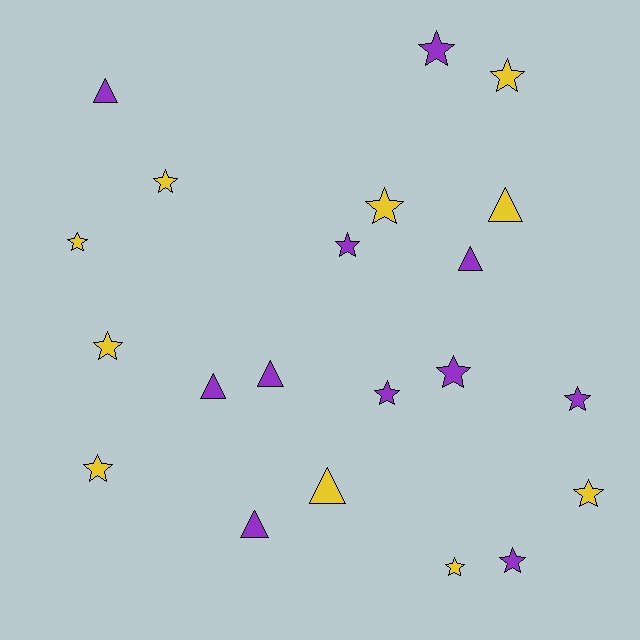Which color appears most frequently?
Purple, with 11 objects.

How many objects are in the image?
There are 21 objects.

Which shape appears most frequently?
Star, with 14 objects.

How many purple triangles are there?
There are 5 purple triangles.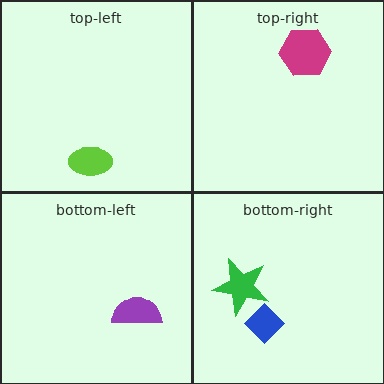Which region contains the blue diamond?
The bottom-right region.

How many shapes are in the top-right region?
1.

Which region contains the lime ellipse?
The top-left region.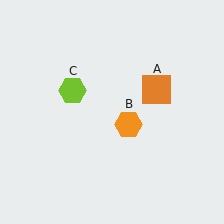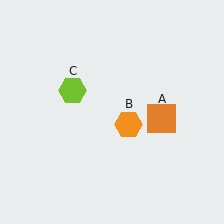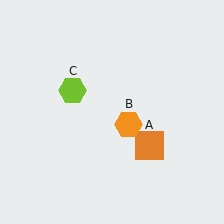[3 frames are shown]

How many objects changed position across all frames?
1 object changed position: orange square (object A).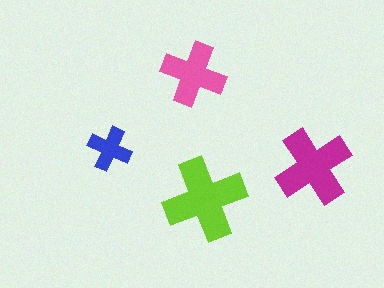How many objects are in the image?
There are 4 objects in the image.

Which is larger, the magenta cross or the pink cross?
The magenta one.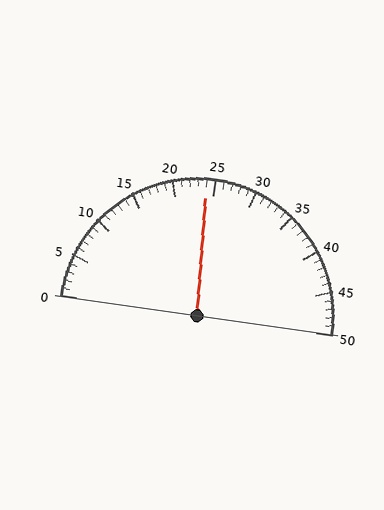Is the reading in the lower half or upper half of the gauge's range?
The reading is in the lower half of the range (0 to 50).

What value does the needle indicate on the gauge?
The needle indicates approximately 24.